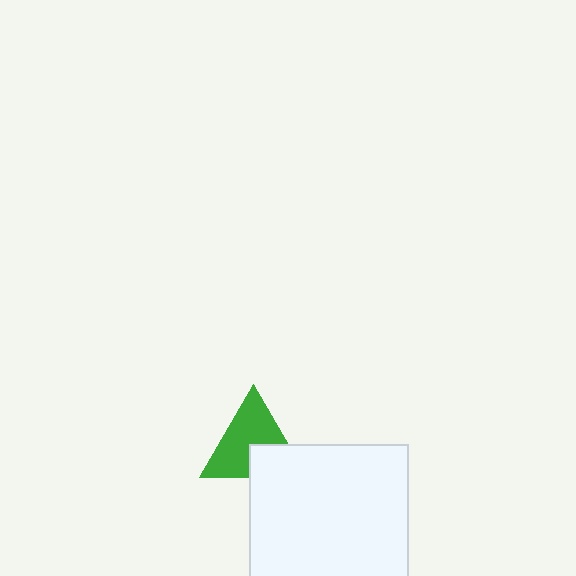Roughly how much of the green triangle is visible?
Most of it is visible (roughly 68%).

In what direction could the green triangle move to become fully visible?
The green triangle could move up. That would shift it out from behind the white square entirely.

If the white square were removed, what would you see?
You would see the complete green triangle.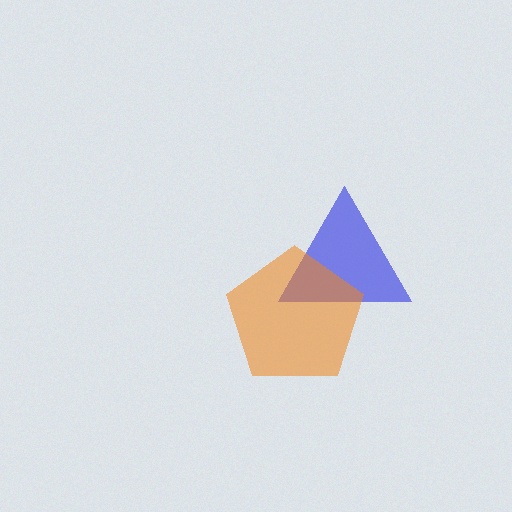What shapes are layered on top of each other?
The layered shapes are: a blue triangle, an orange pentagon.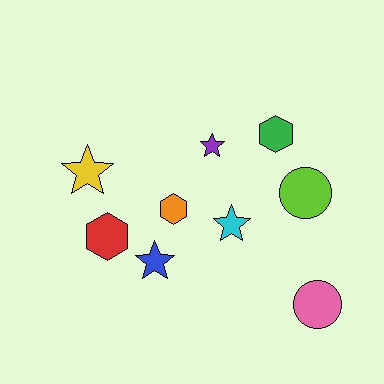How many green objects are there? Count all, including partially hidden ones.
There is 1 green object.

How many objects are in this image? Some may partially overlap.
There are 9 objects.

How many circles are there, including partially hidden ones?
There are 2 circles.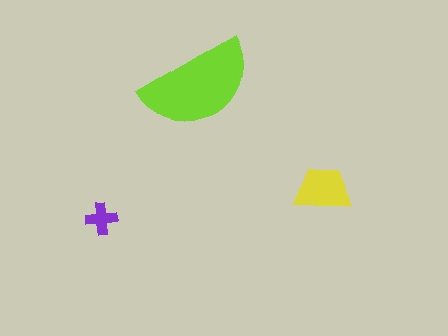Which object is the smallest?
The purple cross.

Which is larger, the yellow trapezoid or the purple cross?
The yellow trapezoid.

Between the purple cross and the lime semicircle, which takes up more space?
The lime semicircle.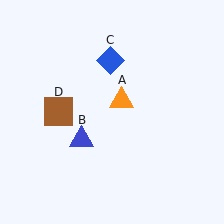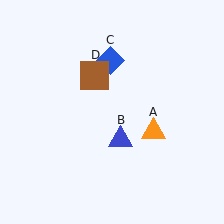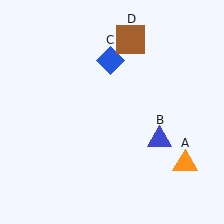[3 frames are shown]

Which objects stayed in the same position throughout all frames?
Blue diamond (object C) remained stationary.